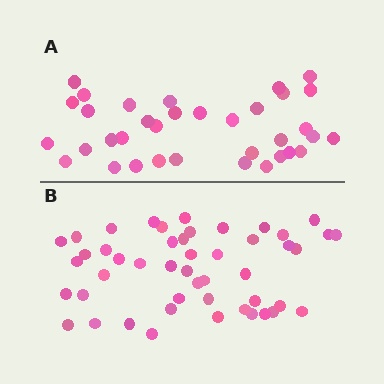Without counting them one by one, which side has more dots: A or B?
Region B (the bottom region) has more dots.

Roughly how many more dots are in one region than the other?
Region B has approximately 15 more dots than region A.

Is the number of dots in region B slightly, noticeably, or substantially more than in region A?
Region B has noticeably more, but not dramatically so. The ratio is roughly 1.4 to 1.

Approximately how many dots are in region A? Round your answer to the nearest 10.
About 40 dots. (The exact count is 35, which rounds to 40.)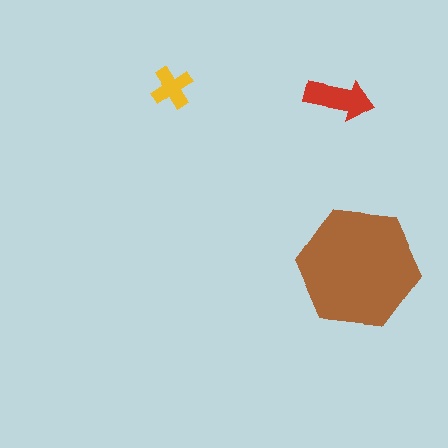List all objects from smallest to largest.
The yellow cross, the red arrow, the brown hexagon.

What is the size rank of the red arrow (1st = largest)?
2nd.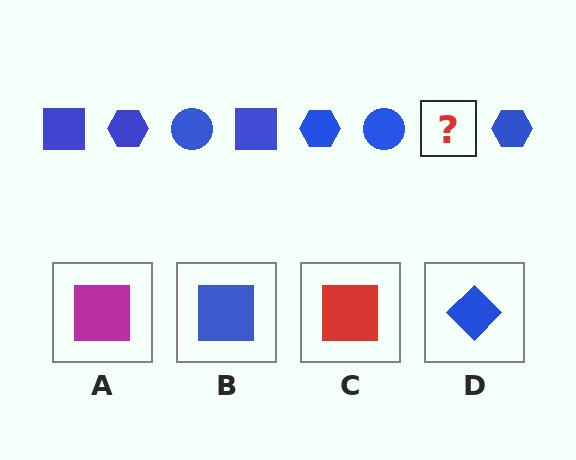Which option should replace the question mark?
Option B.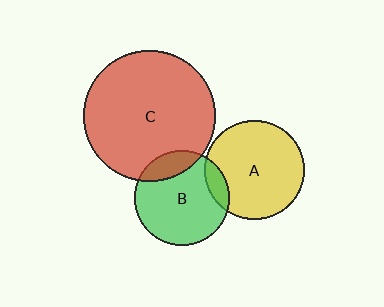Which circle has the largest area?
Circle C (red).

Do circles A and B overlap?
Yes.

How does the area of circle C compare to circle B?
Approximately 1.9 times.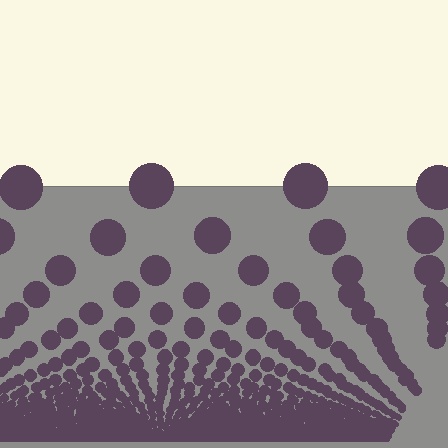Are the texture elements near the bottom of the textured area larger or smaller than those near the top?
Smaller. The gradient is inverted — elements near the bottom are smaller and denser.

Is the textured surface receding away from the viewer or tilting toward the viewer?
The surface appears to tilt toward the viewer. Texture elements get larger and sparser toward the top.